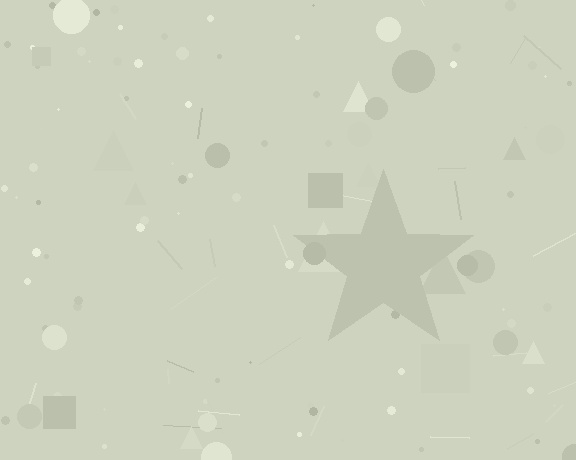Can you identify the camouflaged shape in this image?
The camouflaged shape is a star.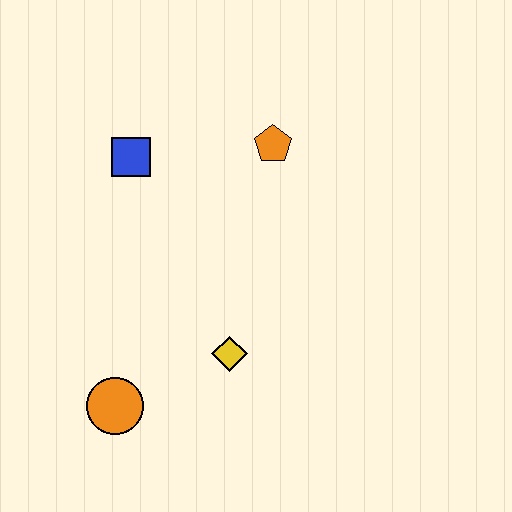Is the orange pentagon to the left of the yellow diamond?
No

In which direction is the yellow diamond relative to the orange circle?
The yellow diamond is to the right of the orange circle.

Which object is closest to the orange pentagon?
The blue square is closest to the orange pentagon.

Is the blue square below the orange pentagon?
Yes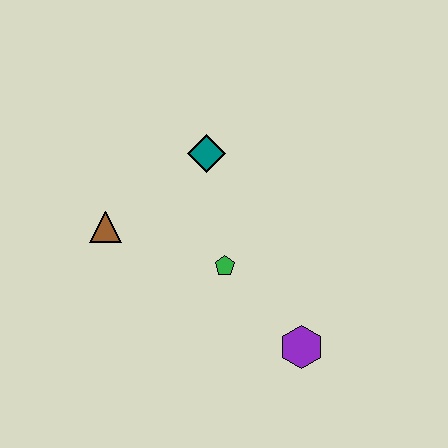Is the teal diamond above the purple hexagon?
Yes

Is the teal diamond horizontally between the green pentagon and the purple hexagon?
No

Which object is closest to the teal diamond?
The green pentagon is closest to the teal diamond.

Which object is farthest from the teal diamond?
The purple hexagon is farthest from the teal diamond.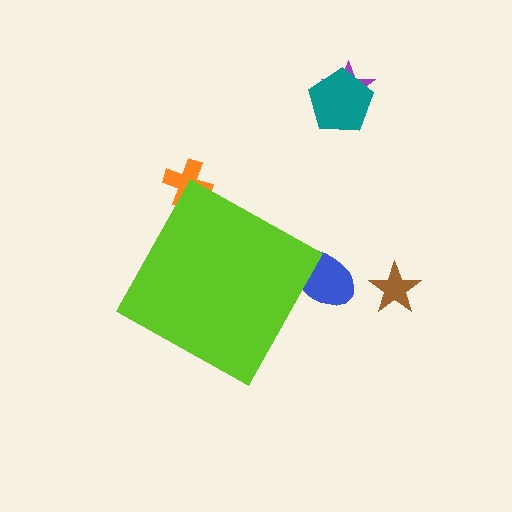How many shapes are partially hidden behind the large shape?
2 shapes are partially hidden.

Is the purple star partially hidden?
No, the purple star is fully visible.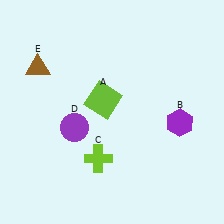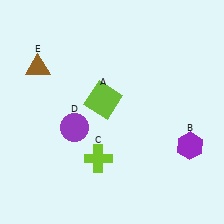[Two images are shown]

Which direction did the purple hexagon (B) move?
The purple hexagon (B) moved down.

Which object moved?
The purple hexagon (B) moved down.